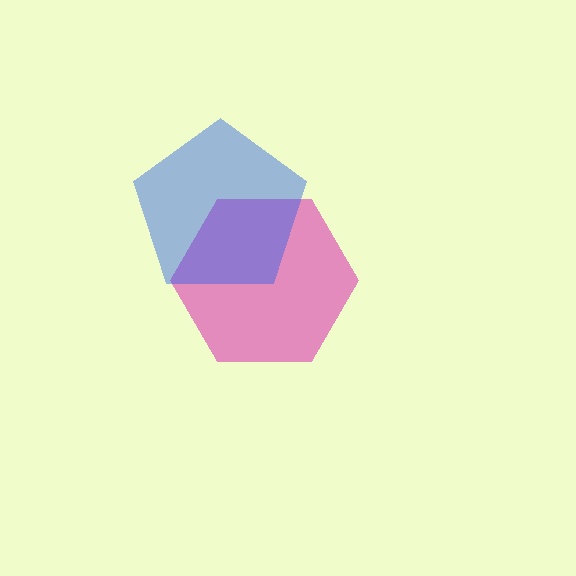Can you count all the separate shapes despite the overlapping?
Yes, there are 2 separate shapes.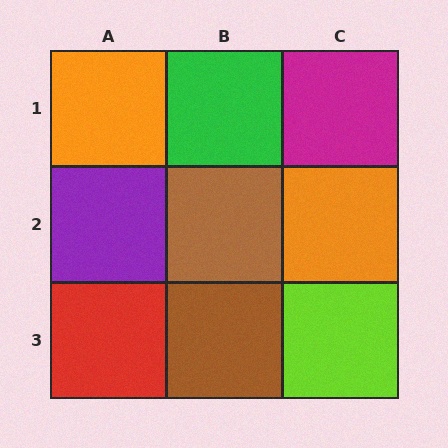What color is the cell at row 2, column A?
Purple.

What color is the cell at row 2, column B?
Brown.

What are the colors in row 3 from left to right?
Red, brown, lime.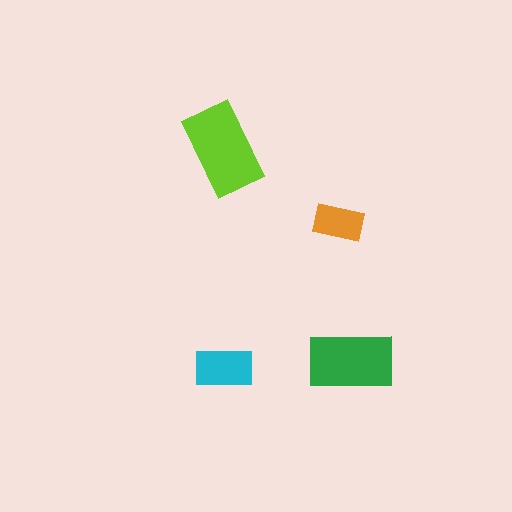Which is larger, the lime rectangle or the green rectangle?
The lime one.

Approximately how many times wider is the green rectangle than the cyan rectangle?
About 1.5 times wider.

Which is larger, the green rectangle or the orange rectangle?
The green one.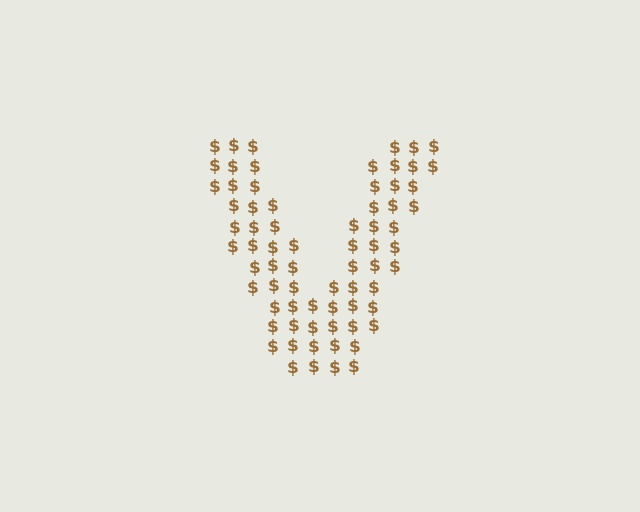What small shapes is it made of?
It is made of small dollar signs.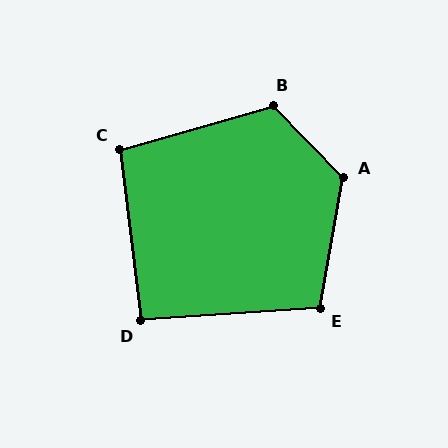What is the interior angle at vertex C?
Approximately 99 degrees (obtuse).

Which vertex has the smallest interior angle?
D, at approximately 93 degrees.